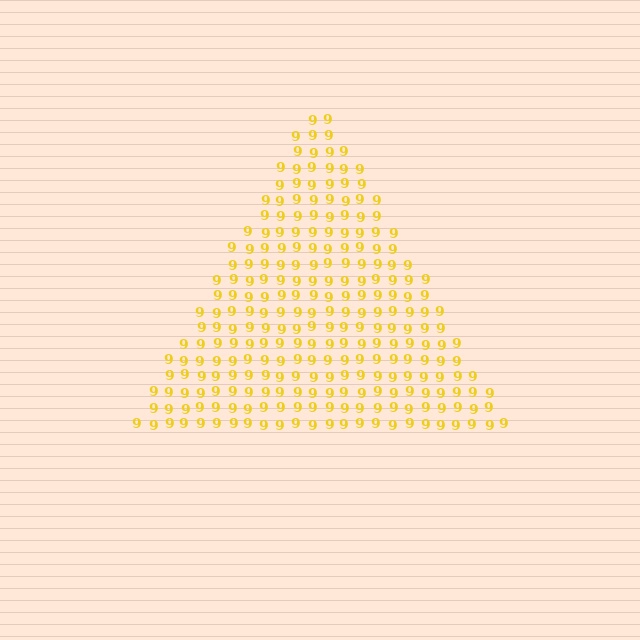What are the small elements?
The small elements are digit 9's.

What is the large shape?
The large shape is a triangle.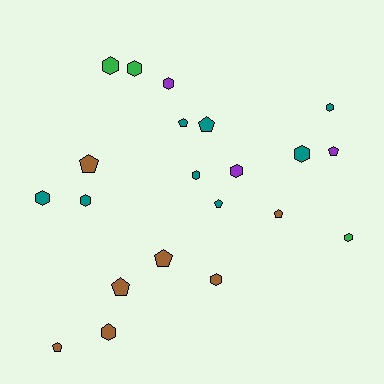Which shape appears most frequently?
Hexagon, with 12 objects.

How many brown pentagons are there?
There are 5 brown pentagons.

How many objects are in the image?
There are 21 objects.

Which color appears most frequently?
Teal, with 8 objects.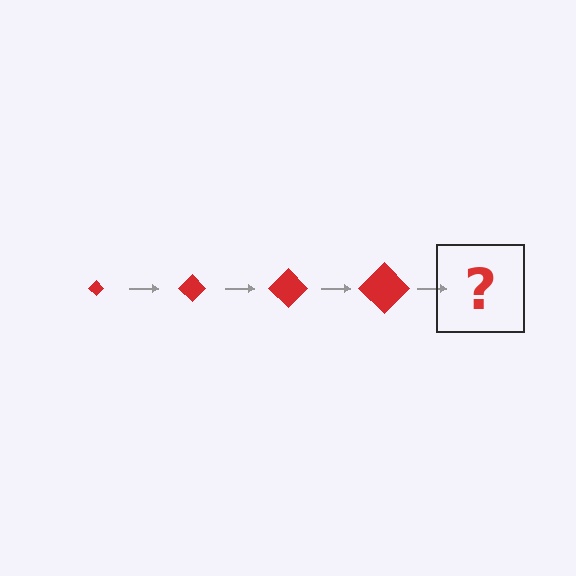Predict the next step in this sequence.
The next step is a red diamond, larger than the previous one.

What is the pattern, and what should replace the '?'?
The pattern is that the diamond gets progressively larger each step. The '?' should be a red diamond, larger than the previous one.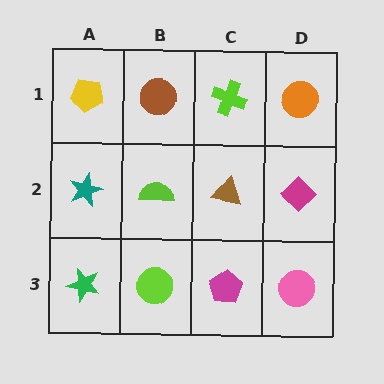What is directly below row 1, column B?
A lime semicircle.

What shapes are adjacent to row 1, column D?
A magenta diamond (row 2, column D), a lime cross (row 1, column C).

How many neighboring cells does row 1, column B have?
3.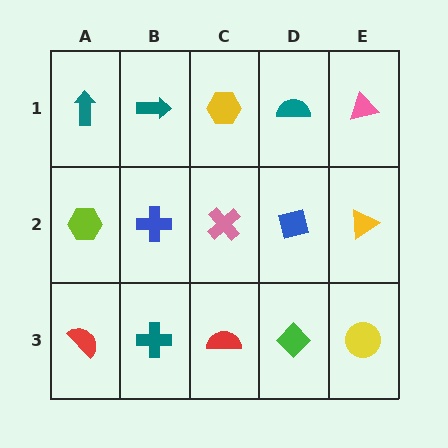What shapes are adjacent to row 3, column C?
A pink cross (row 2, column C), a teal cross (row 3, column B), a green diamond (row 3, column D).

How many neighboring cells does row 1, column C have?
3.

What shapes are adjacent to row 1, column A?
A lime hexagon (row 2, column A), a teal arrow (row 1, column B).